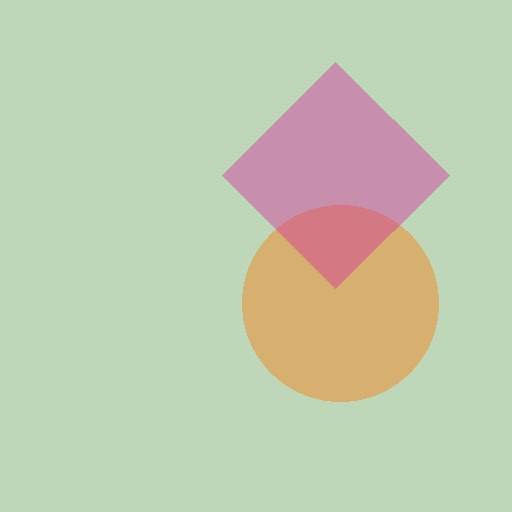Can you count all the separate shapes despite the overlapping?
Yes, there are 2 separate shapes.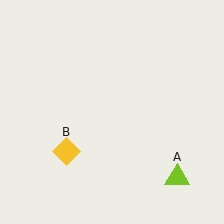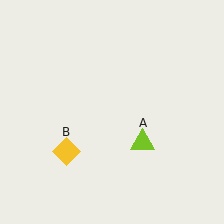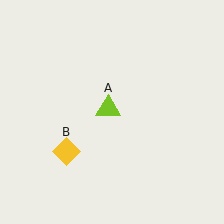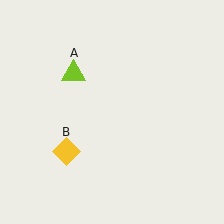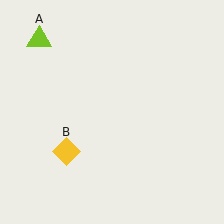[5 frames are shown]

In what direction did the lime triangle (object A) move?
The lime triangle (object A) moved up and to the left.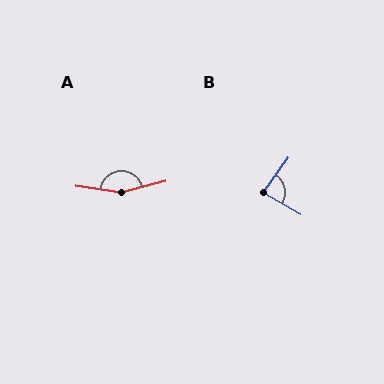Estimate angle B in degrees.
Approximately 84 degrees.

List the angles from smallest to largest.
B (84°), A (157°).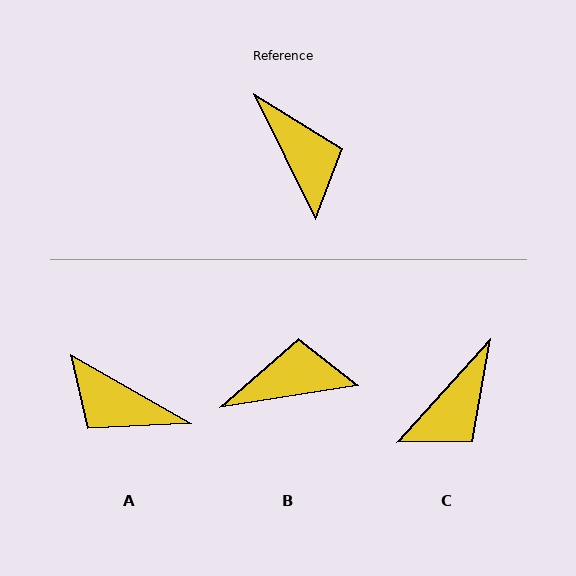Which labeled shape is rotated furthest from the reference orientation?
A, about 146 degrees away.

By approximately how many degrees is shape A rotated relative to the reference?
Approximately 146 degrees clockwise.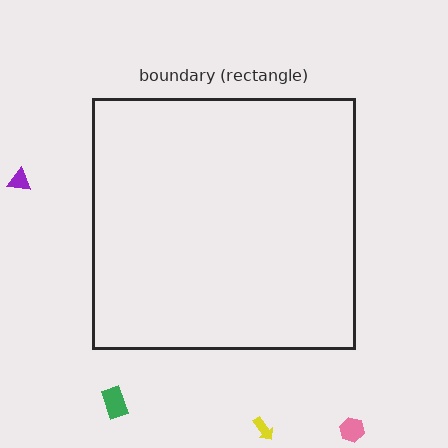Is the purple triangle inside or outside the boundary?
Outside.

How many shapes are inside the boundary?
0 inside, 4 outside.